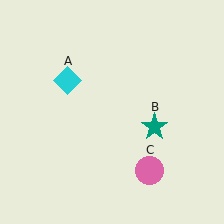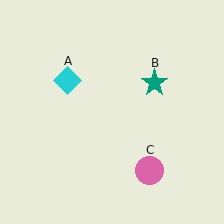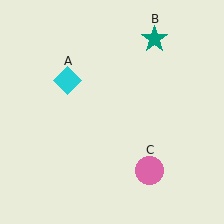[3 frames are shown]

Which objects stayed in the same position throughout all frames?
Cyan diamond (object A) and pink circle (object C) remained stationary.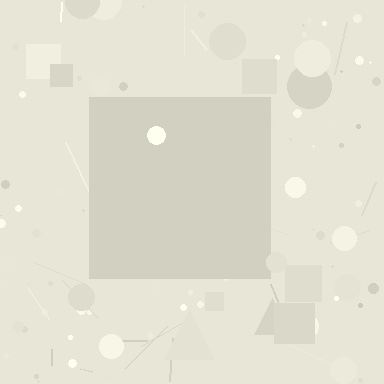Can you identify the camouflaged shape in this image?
The camouflaged shape is a square.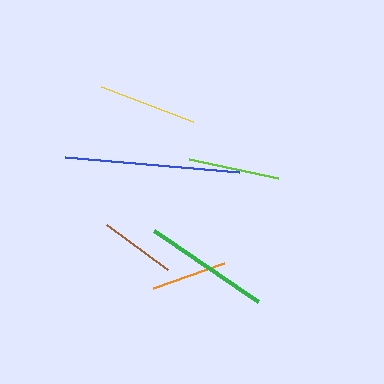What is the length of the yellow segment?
The yellow segment is approximately 99 pixels long.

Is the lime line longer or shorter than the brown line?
The lime line is longer than the brown line.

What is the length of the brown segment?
The brown segment is approximately 76 pixels long.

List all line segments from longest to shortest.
From longest to shortest: blue, green, yellow, lime, brown, orange.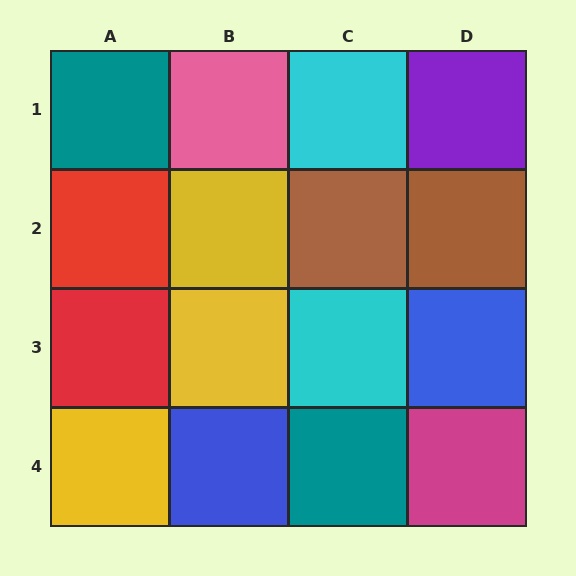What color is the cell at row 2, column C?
Brown.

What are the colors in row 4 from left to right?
Yellow, blue, teal, magenta.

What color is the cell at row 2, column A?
Red.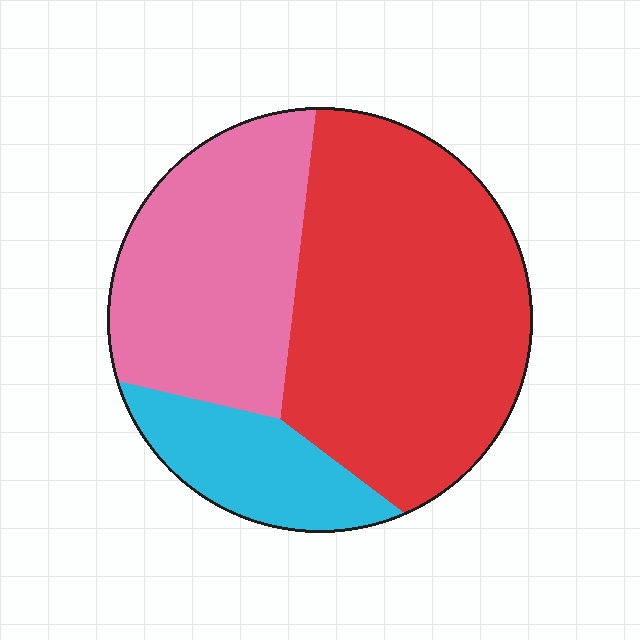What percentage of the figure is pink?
Pink takes up about one third (1/3) of the figure.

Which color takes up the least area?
Cyan, at roughly 15%.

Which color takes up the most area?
Red, at roughly 50%.